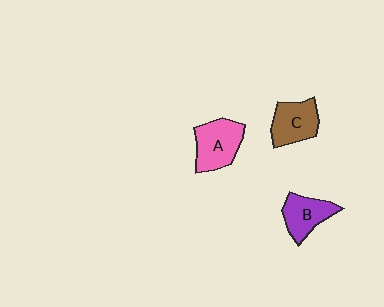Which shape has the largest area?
Shape A (pink).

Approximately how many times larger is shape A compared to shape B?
Approximately 1.2 times.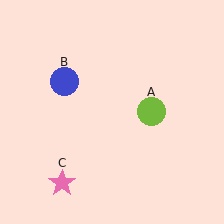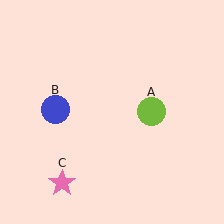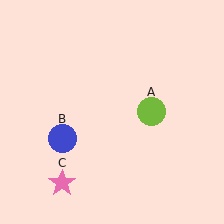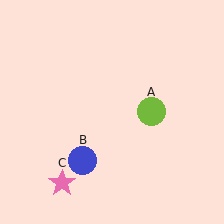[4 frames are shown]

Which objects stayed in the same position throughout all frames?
Lime circle (object A) and pink star (object C) remained stationary.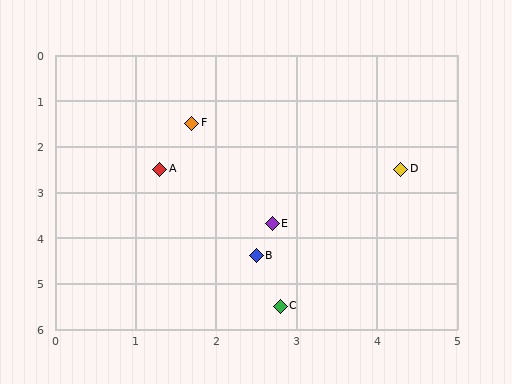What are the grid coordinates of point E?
Point E is at approximately (2.7, 3.7).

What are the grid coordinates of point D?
Point D is at approximately (4.3, 2.5).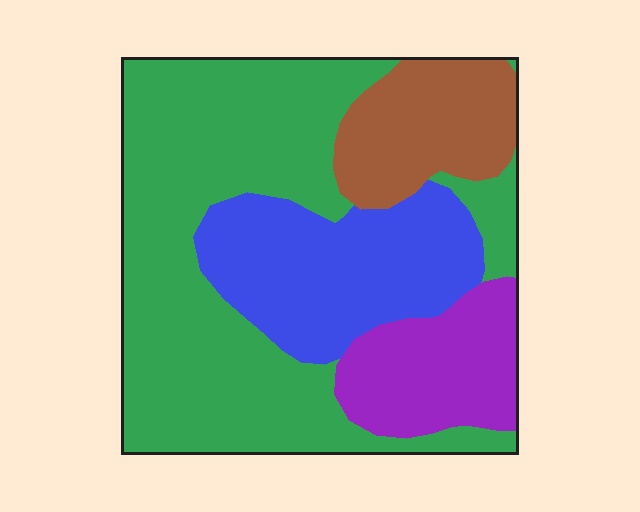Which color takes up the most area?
Green, at roughly 50%.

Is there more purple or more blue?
Blue.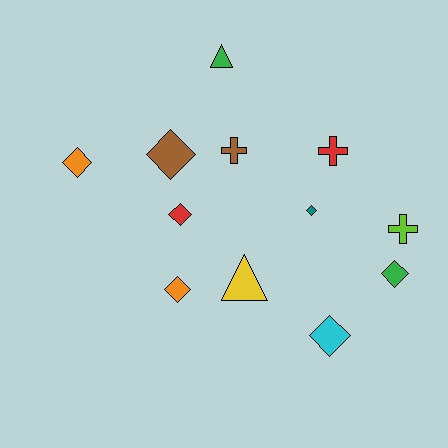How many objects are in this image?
There are 12 objects.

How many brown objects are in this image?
There are 2 brown objects.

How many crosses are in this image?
There are 3 crosses.